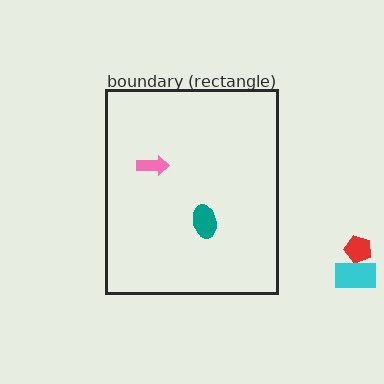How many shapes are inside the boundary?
2 inside, 2 outside.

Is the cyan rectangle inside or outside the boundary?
Outside.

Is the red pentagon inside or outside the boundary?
Outside.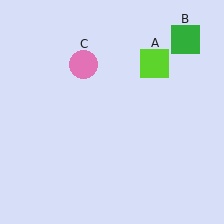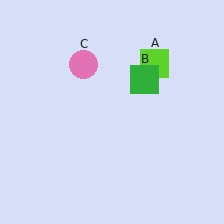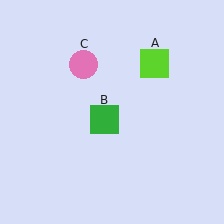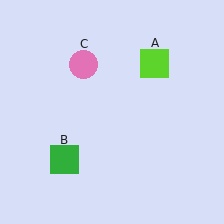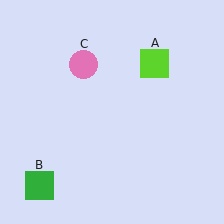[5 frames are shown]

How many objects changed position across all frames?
1 object changed position: green square (object B).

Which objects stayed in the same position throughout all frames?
Lime square (object A) and pink circle (object C) remained stationary.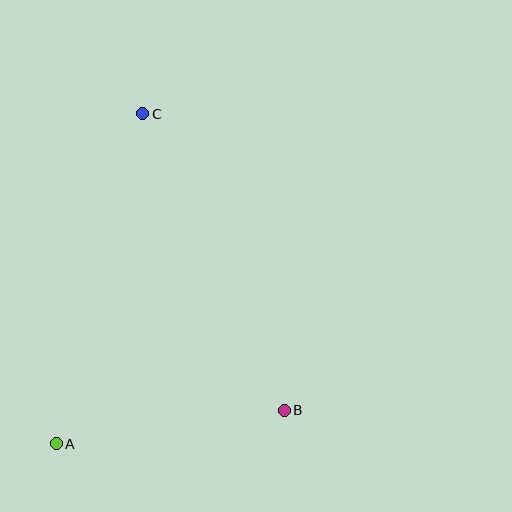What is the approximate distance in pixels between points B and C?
The distance between B and C is approximately 328 pixels.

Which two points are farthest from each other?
Points A and C are farthest from each other.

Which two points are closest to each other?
Points A and B are closest to each other.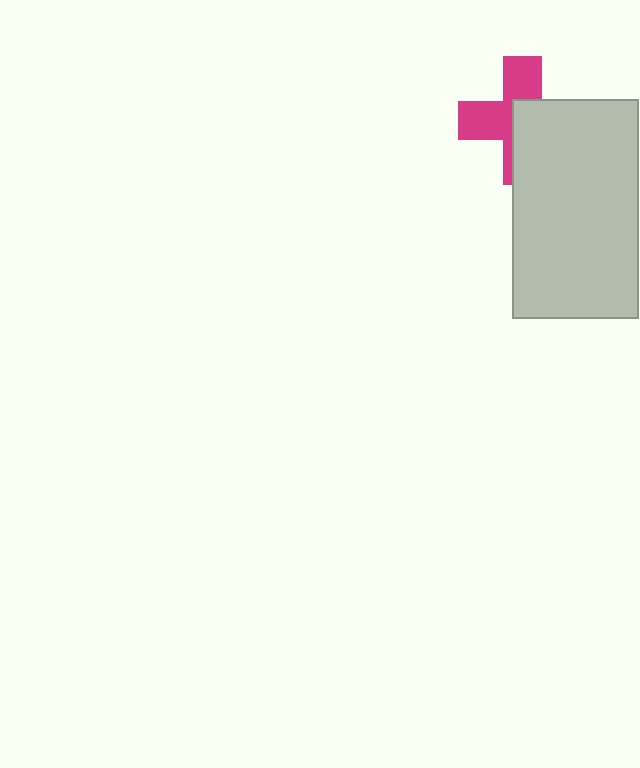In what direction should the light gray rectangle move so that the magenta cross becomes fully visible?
The light gray rectangle should move toward the lower-right. That is the shortest direction to clear the overlap and leave the magenta cross fully visible.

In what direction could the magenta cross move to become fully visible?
The magenta cross could move toward the upper-left. That would shift it out from behind the light gray rectangle entirely.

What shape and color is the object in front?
The object in front is a light gray rectangle.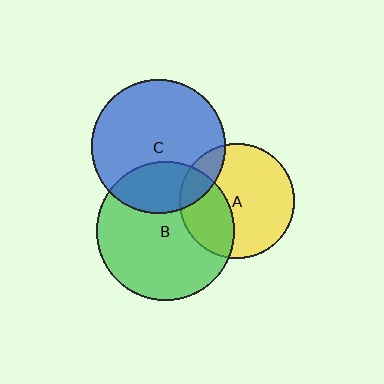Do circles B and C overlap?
Yes.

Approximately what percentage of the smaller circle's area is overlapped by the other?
Approximately 25%.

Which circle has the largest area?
Circle B (green).